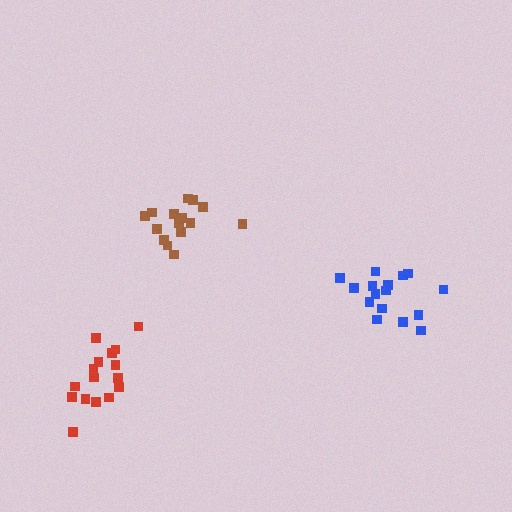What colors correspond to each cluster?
The clusters are colored: red, brown, blue.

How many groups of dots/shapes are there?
There are 3 groups.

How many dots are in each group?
Group 1: 16 dots, Group 2: 15 dots, Group 3: 16 dots (47 total).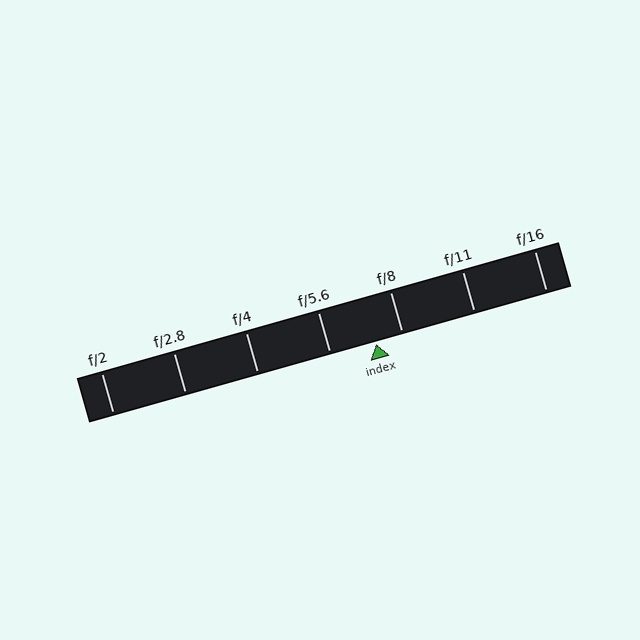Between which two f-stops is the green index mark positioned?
The index mark is between f/5.6 and f/8.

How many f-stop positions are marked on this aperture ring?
There are 7 f-stop positions marked.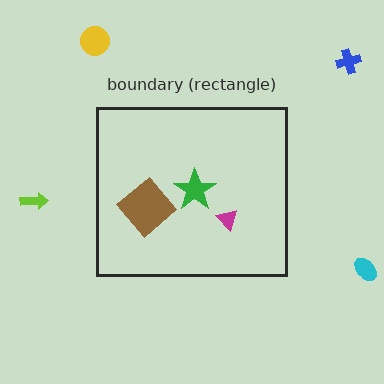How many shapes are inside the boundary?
3 inside, 4 outside.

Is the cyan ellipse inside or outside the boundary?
Outside.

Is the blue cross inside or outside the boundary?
Outside.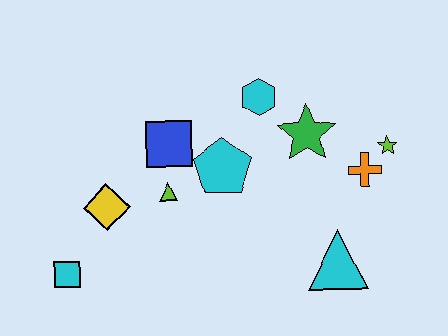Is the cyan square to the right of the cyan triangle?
No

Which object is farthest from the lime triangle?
The lime star is farthest from the lime triangle.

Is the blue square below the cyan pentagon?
No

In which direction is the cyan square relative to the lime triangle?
The cyan square is to the left of the lime triangle.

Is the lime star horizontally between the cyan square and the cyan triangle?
No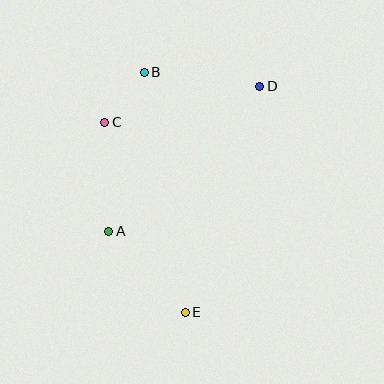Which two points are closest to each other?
Points B and C are closest to each other.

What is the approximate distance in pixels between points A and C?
The distance between A and C is approximately 109 pixels.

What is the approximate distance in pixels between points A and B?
The distance between A and B is approximately 163 pixels.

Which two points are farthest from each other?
Points B and E are farthest from each other.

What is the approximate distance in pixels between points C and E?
The distance between C and E is approximately 207 pixels.